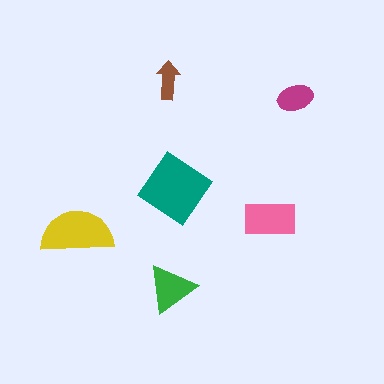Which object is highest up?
The brown arrow is topmost.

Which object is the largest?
The teal diamond.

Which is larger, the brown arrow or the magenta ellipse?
The magenta ellipse.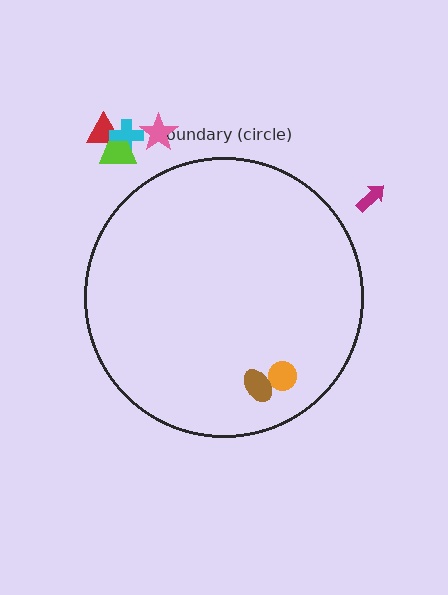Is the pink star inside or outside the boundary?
Outside.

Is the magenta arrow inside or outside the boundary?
Outside.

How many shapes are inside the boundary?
2 inside, 5 outside.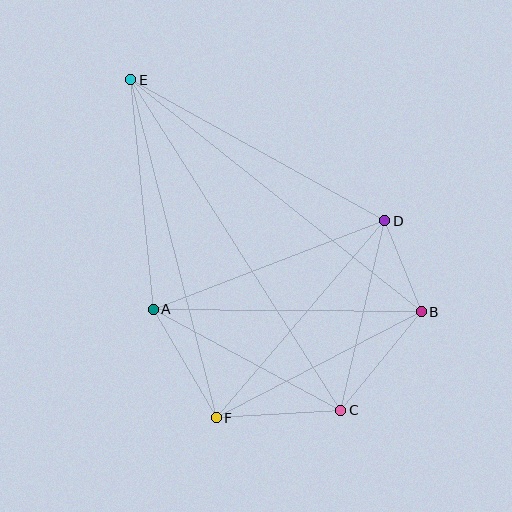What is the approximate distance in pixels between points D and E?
The distance between D and E is approximately 291 pixels.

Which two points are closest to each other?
Points B and D are closest to each other.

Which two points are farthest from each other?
Points C and E are farthest from each other.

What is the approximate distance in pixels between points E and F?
The distance between E and F is approximately 349 pixels.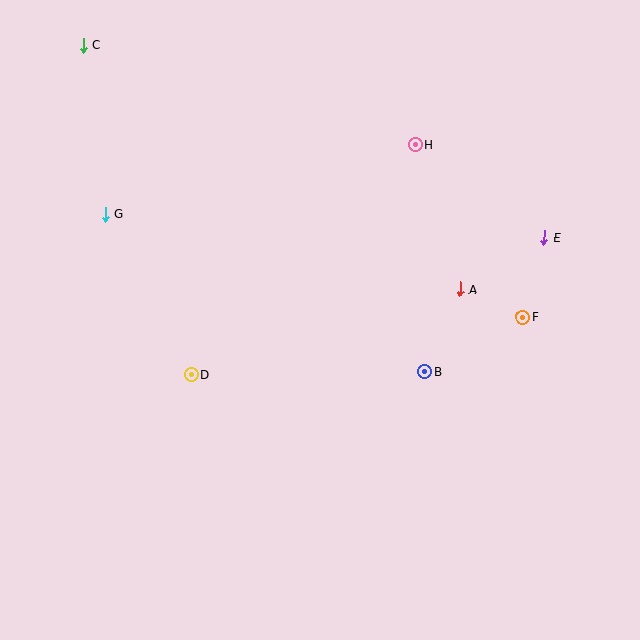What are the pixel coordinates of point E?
Point E is at (544, 238).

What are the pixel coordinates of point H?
Point H is at (416, 145).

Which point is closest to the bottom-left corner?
Point D is closest to the bottom-left corner.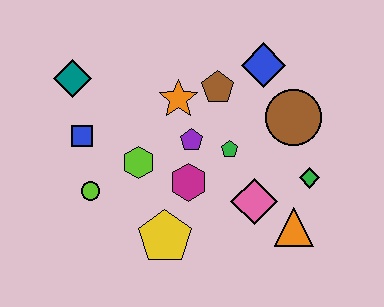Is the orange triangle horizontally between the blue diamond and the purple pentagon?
No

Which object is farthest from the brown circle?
The teal diamond is farthest from the brown circle.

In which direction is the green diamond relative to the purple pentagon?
The green diamond is to the right of the purple pentagon.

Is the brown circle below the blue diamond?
Yes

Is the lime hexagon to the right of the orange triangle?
No